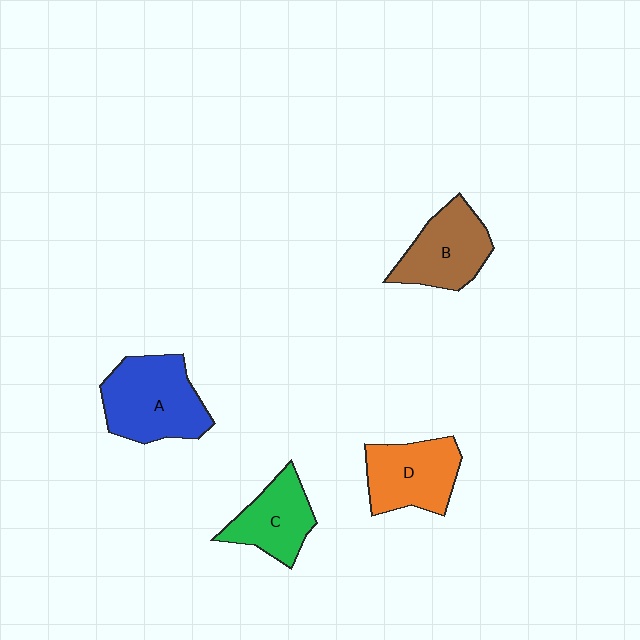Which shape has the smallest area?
Shape C (green).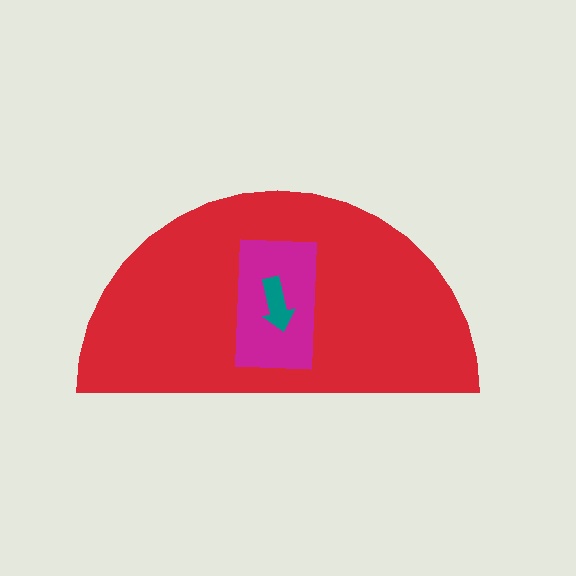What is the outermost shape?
The red semicircle.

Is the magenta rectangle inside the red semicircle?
Yes.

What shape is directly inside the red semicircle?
The magenta rectangle.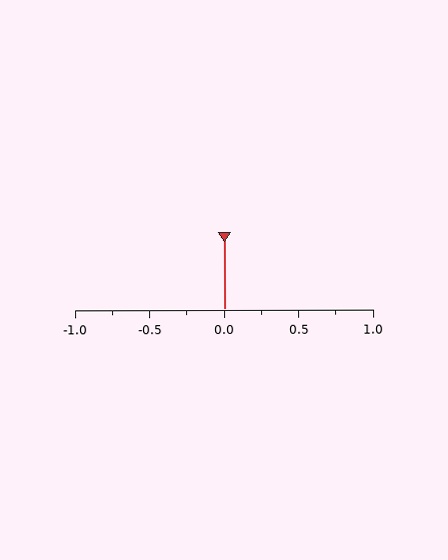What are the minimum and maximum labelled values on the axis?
The axis runs from -1.0 to 1.0.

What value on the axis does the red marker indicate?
The marker indicates approximately 0.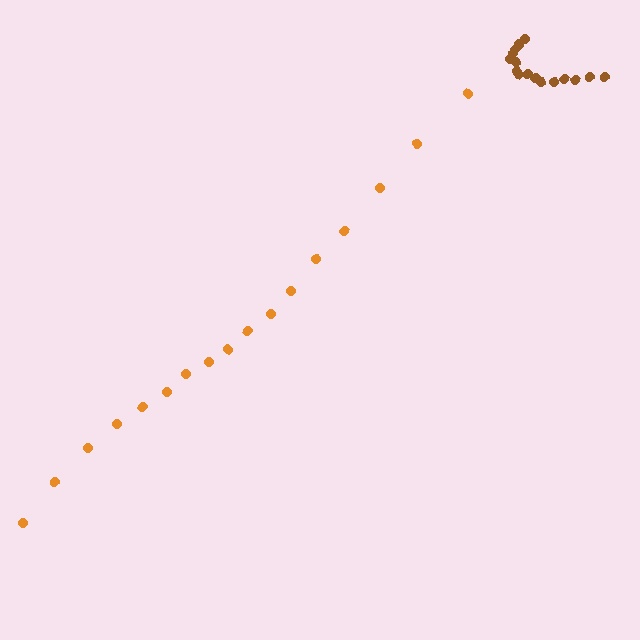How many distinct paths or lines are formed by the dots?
There are 2 distinct paths.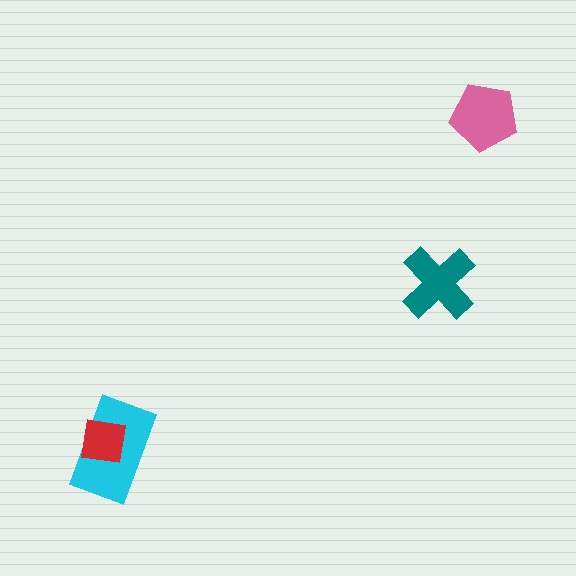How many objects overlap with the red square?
1 object overlaps with the red square.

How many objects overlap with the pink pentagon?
0 objects overlap with the pink pentagon.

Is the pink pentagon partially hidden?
No, no other shape covers it.